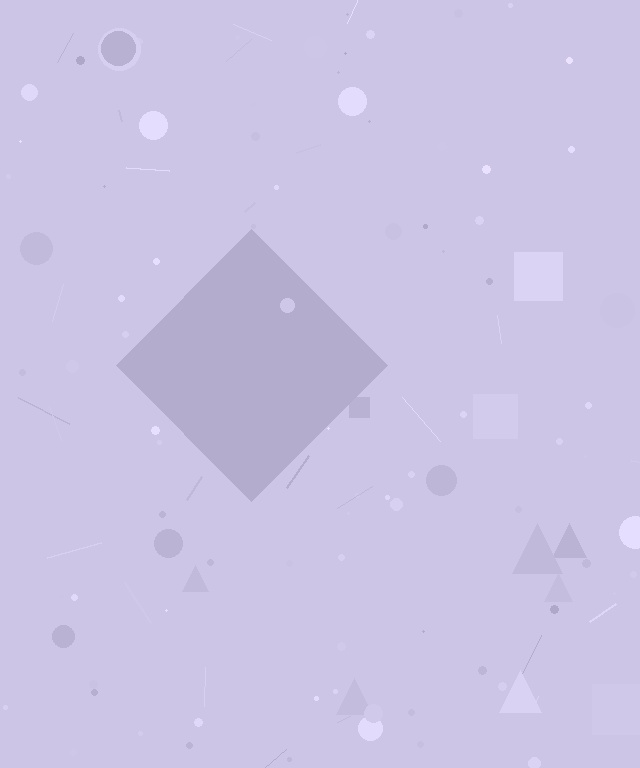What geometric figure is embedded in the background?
A diamond is embedded in the background.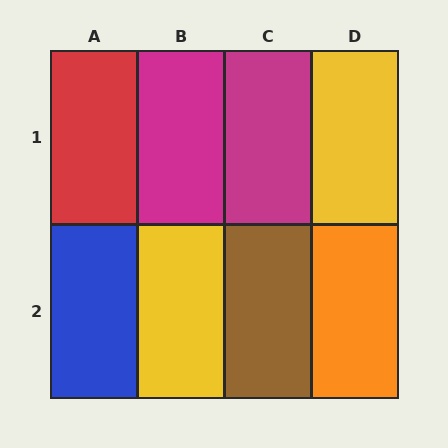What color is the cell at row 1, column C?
Magenta.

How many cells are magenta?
2 cells are magenta.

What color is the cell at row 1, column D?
Yellow.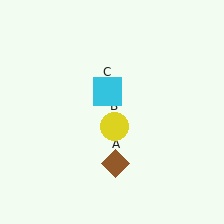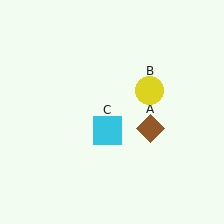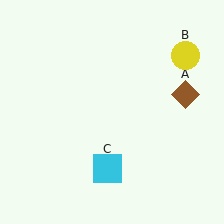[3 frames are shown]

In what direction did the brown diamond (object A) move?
The brown diamond (object A) moved up and to the right.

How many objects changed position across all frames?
3 objects changed position: brown diamond (object A), yellow circle (object B), cyan square (object C).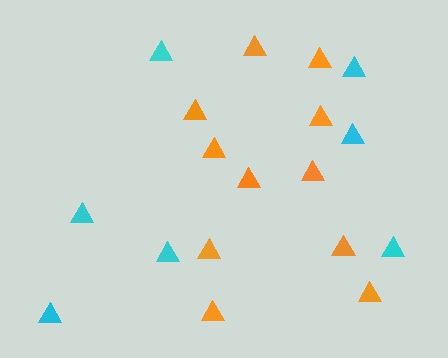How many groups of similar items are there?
There are 2 groups: one group of cyan triangles (7) and one group of orange triangles (11).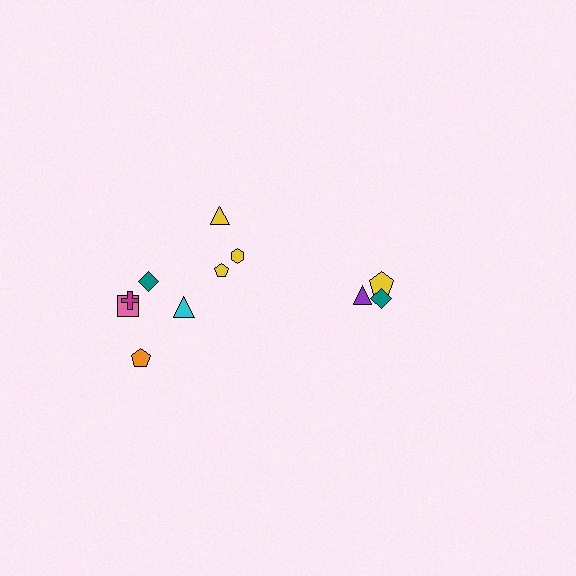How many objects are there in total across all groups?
There are 11 objects.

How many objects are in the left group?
There are 8 objects.